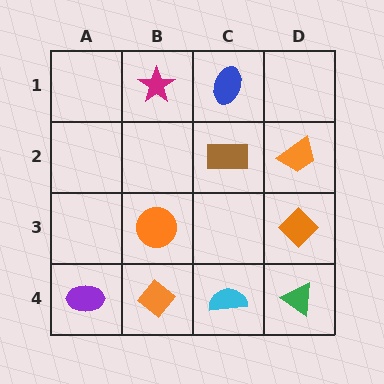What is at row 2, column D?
An orange trapezoid.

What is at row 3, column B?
An orange circle.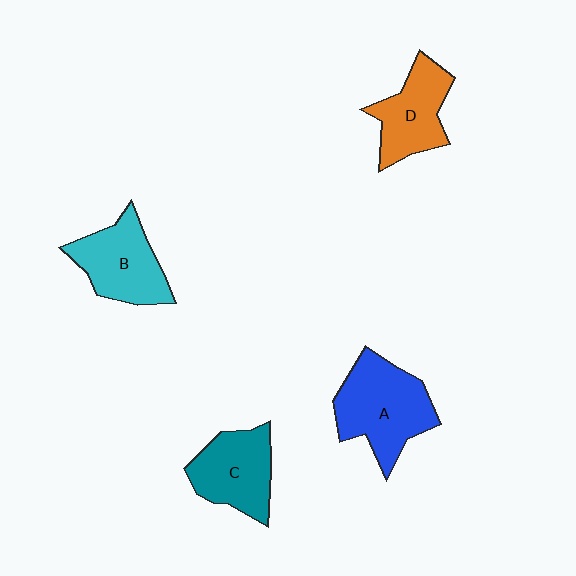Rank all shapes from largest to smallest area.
From largest to smallest: A (blue), B (cyan), C (teal), D (orange).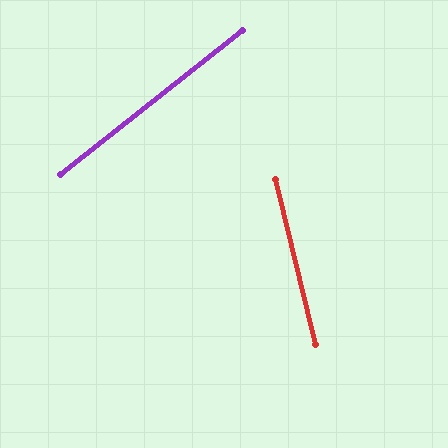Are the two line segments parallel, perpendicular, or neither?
Neither parallel nor perpendicular — they differ by about 65°.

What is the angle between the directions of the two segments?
Approximately 65 degrees.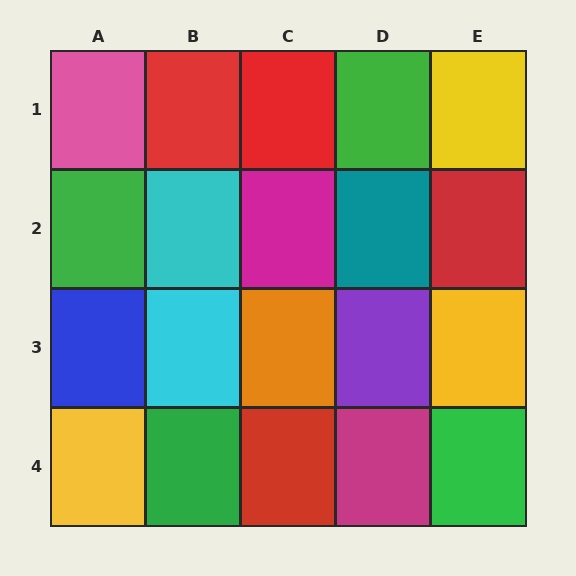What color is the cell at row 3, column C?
Orange.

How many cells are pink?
1 cell is pink.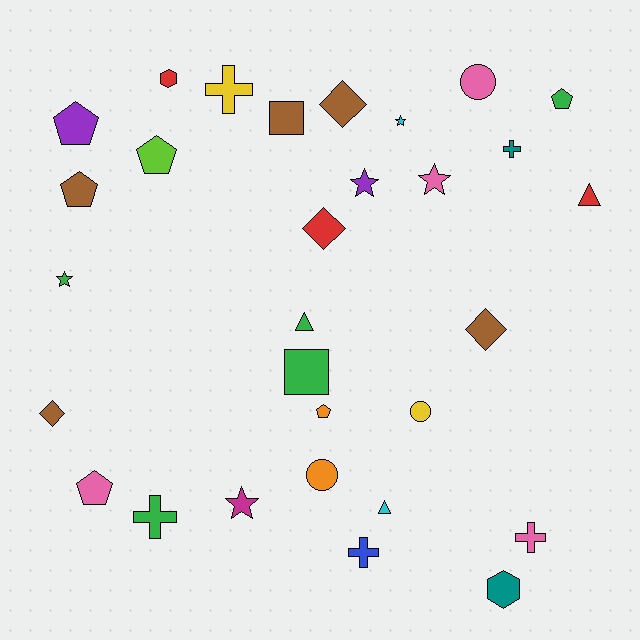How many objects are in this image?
There are 30 objects.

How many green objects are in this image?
There are 5 green objects.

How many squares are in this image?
There are 2 squares.